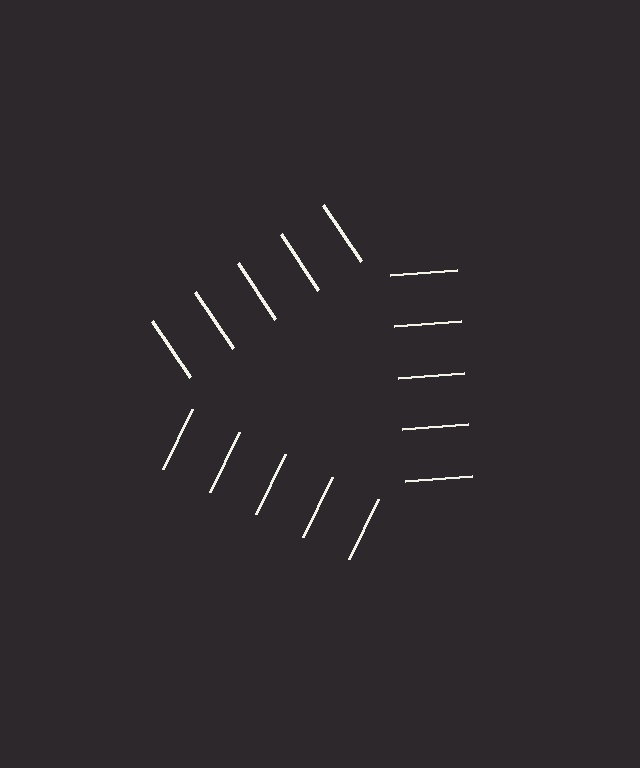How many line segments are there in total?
15 — 5 along each of the 3 edges.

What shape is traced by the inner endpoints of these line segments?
An illusory triangle — the line segments terminate on its edges but no continuous stroke is drawn.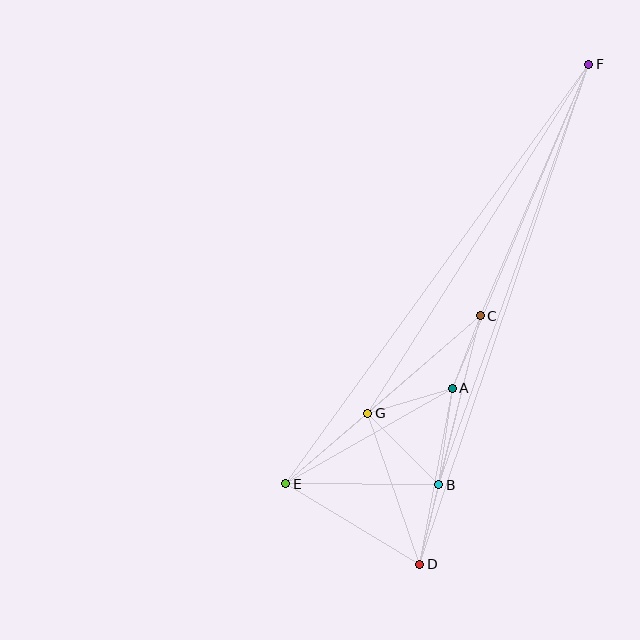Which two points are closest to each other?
Points A and C are closest to each other.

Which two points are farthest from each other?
Points D and F are farthest from each other.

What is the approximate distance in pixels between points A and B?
The distance between A and B is approximately 97 pixels.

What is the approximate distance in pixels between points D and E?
The distance between D and E is approximately 156 pixels.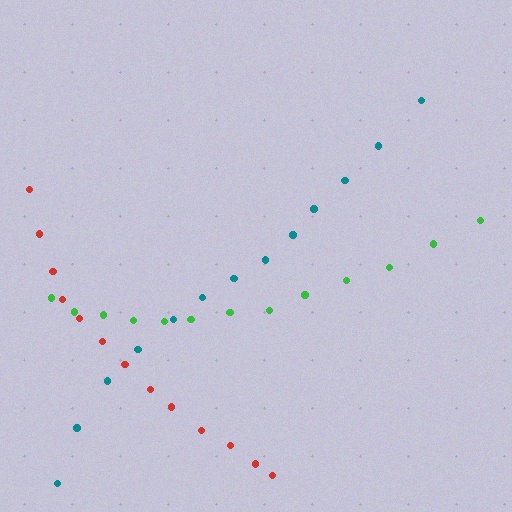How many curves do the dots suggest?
There are 3 distinct paths.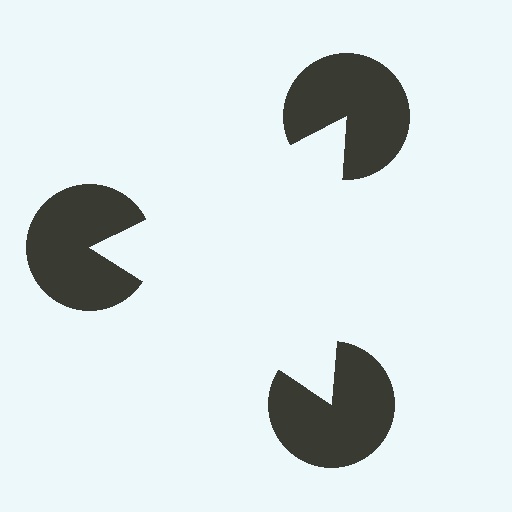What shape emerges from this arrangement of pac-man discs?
An illusory triangle — its edges are inferred from the aligned wedge cuts in the pac-man discs, not physically drawn.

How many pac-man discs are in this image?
There are 3 — one at each vertex of the illusory triangle.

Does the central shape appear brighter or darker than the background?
It typically appears slightly brighter than the background, even though no actual brightness change is drawn.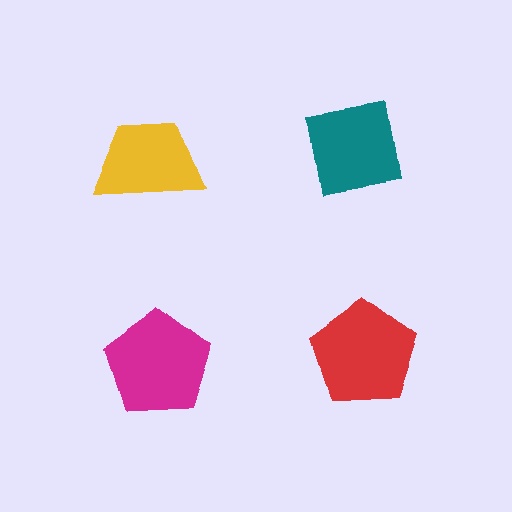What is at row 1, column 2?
A teal square.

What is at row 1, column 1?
A yellow trapezoid.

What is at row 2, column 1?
A magenta pentagon.